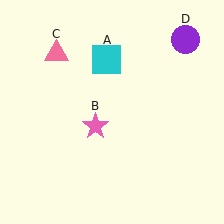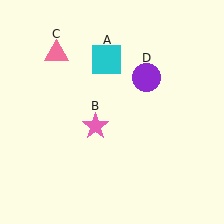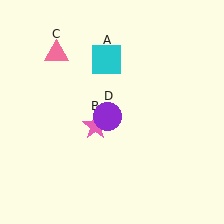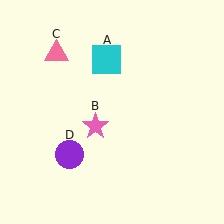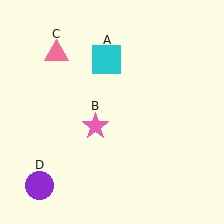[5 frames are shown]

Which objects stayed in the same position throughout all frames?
Cyan square (object A) and pink star (object B) and pink triangle (object C) remained stationary.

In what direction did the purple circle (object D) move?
The purple circle (object D) moved down and to the left.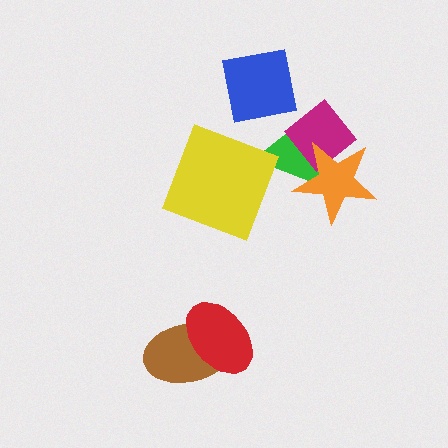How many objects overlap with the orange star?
2 objects overlap with the orange star.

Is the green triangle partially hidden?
Yes, it is partially covered by another shape.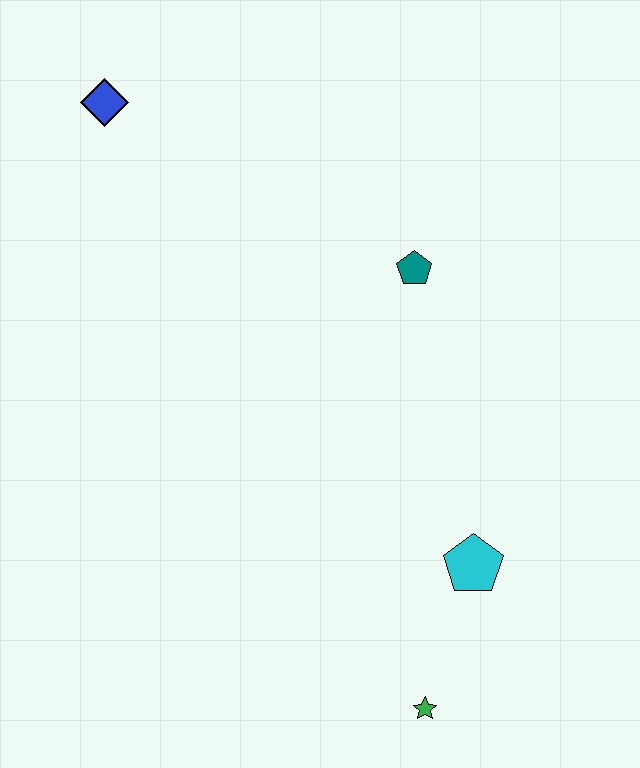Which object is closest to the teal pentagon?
The cyan pentagon is closest to the teal pentagon.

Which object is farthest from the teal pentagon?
The green star is farthest from the teal pentagon.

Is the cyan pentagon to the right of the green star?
Yes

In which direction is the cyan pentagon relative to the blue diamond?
The cyan pentagon is below the blue diamond.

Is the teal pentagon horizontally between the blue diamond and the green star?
Yes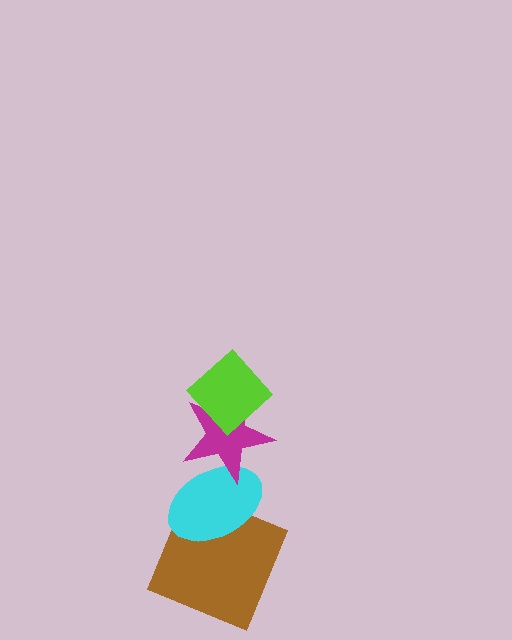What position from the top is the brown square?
The brown square is 4th from the top.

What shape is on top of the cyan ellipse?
The magenta star is on top of the cyan ellipse.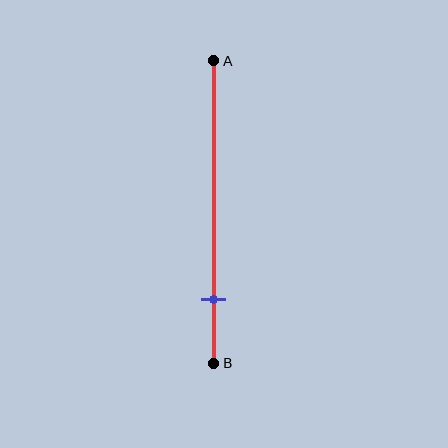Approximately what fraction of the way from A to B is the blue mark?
The blue mark is approximately 80% of the way from A to B.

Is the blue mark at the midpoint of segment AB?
No, the mark is at about 80% from A, not at the 50% midpoint.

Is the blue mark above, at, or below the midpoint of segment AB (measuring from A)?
The blue mark is below the midpoint of segment AB.